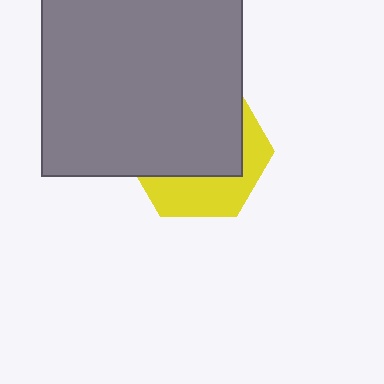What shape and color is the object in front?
The object in front is a gray rectangle.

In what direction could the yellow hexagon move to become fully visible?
The yellow hexagon could move down. That would shift it out from behind the gray rectangle entirely.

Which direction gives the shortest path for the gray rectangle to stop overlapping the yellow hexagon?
Moving up gives the shortest separation.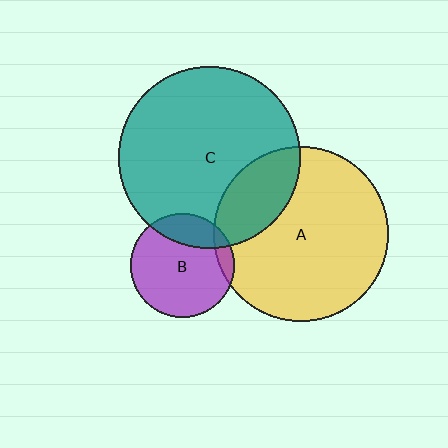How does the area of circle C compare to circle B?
Approximately 3.1 times.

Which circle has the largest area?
Circle C (teal).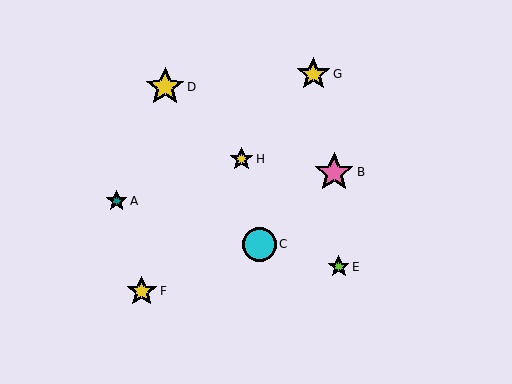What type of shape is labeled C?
Shape C is a cyan circle.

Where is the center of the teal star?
The center of the teal star is at (117, 201).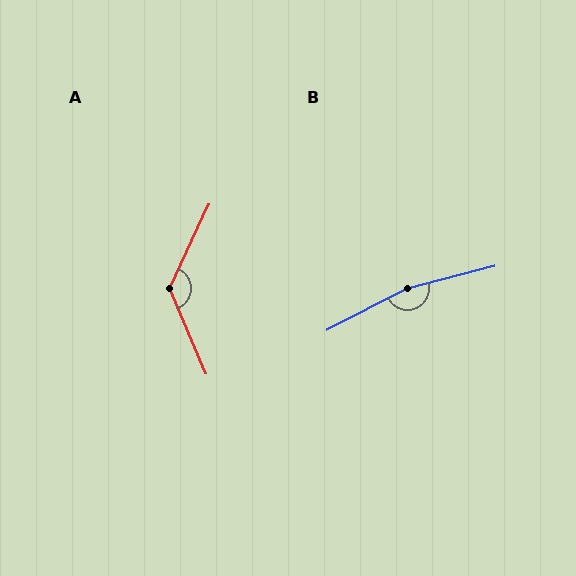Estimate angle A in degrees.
Approximately 131 degrees.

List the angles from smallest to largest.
A (131°), B (167°).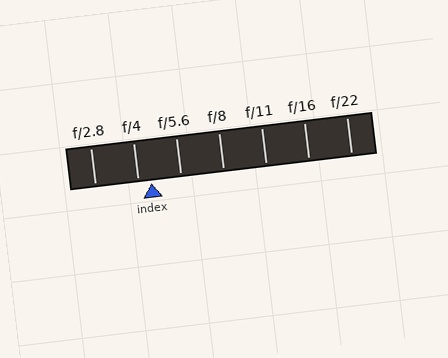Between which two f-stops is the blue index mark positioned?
The index mark is between f/4 and f/5.6.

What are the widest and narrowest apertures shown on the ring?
The widest aperture shown is f/2.8 and the narrowest is f/22.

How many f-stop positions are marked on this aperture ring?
There are 7 f-stop positions marked.